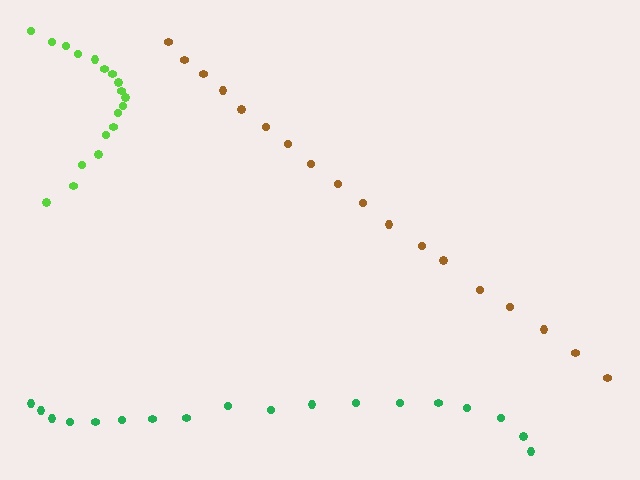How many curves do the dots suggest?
There are 3 distinct paths.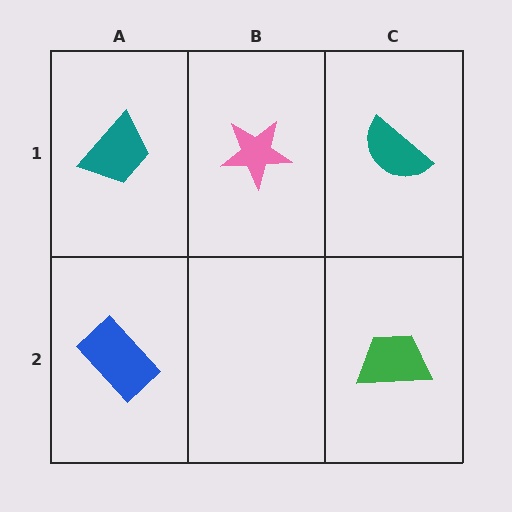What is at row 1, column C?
A teal semicircle.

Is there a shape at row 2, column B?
No, that cell is empty.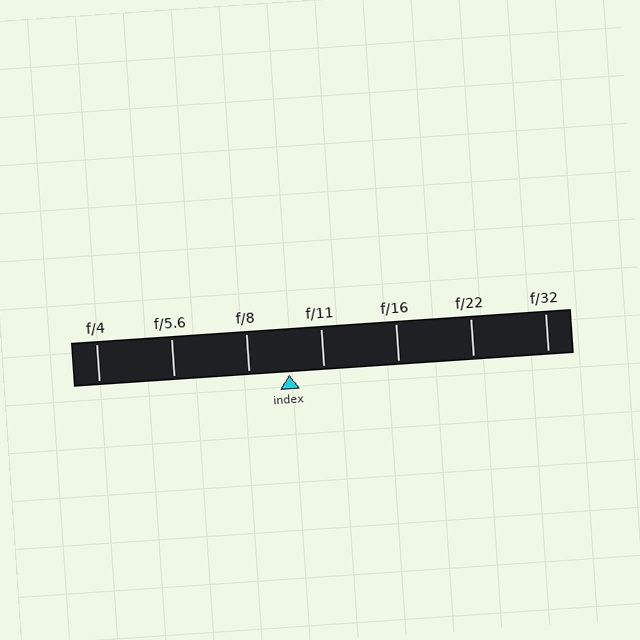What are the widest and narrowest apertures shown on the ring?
The widest aperture shown is f/4 and the narrowest is f/32.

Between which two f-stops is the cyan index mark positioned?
The index mark is between f/8 and f/11.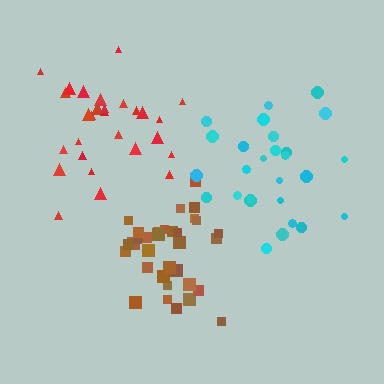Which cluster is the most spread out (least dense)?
Cyan.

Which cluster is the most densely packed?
Brown.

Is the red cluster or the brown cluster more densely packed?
Brown.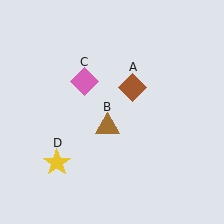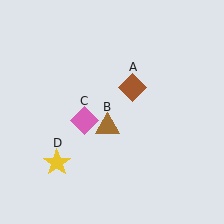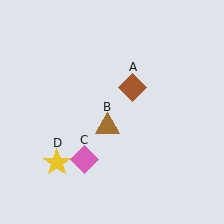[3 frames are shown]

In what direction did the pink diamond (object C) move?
The pink diamond (object C) moved down.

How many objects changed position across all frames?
1 object changed position: pink diamond (object C).